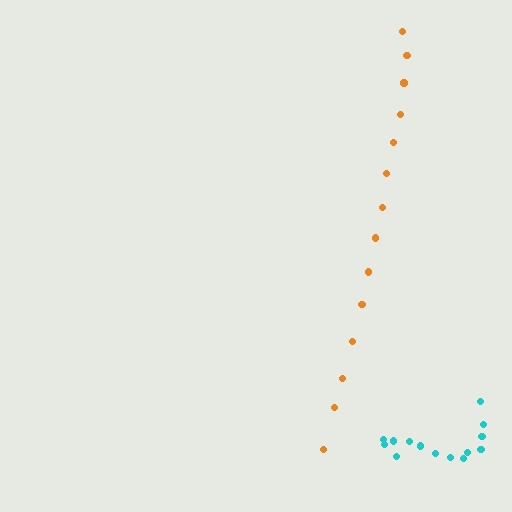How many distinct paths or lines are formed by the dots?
There are 2 distinct paths.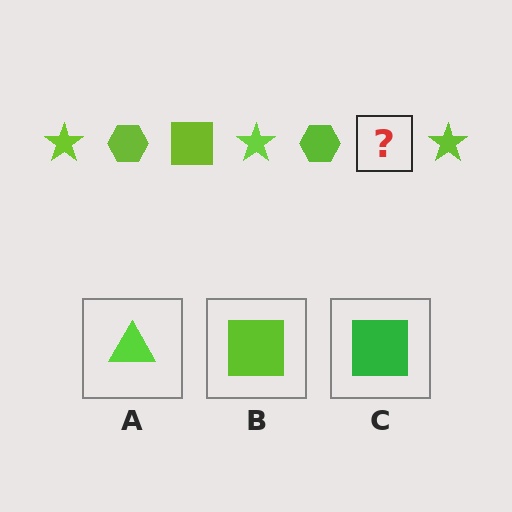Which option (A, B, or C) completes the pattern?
B.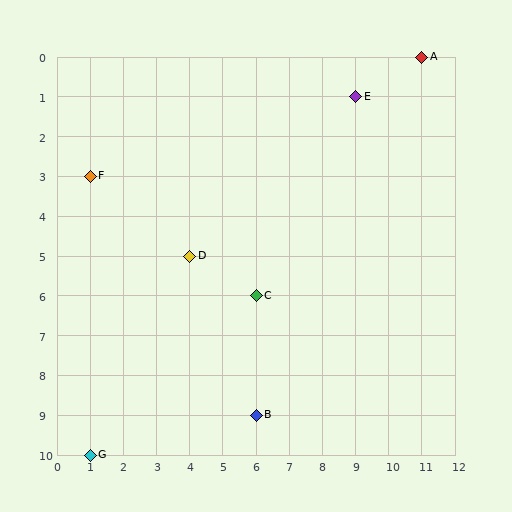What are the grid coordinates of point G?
Point G is at grid coordinates (1, 10).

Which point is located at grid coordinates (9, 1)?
Point E is at (9, 1).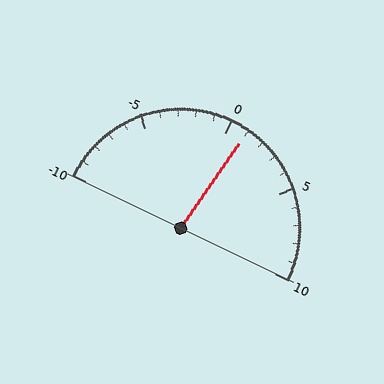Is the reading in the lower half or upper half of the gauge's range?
The reading is in the upper half of the range (-10 to 10).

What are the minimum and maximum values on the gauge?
The gauge ranges from -10 to 10.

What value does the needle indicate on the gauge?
The needle indicates approximately 1.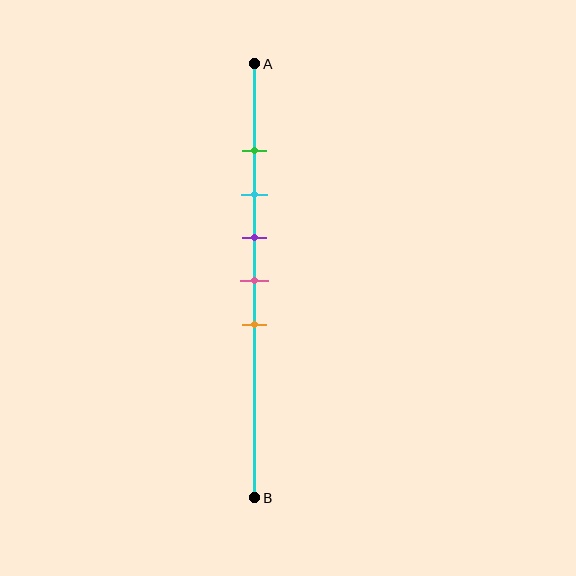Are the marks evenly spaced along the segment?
Yes, the marks are approximately evenly spaced.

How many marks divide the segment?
There are 5 marks dividing the segment.